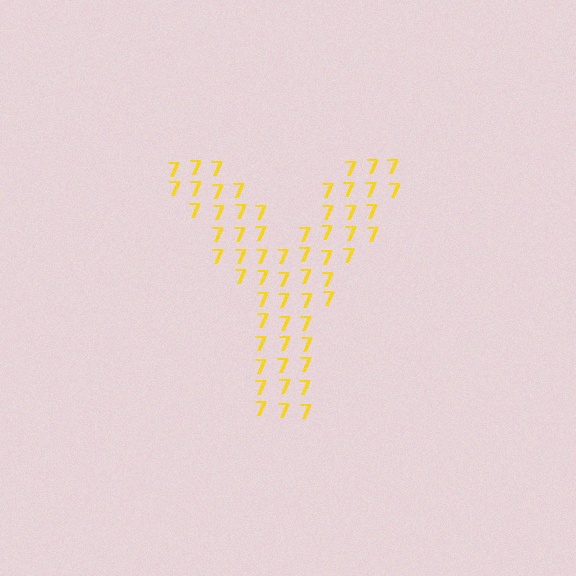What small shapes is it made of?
It is made of small digit 7's.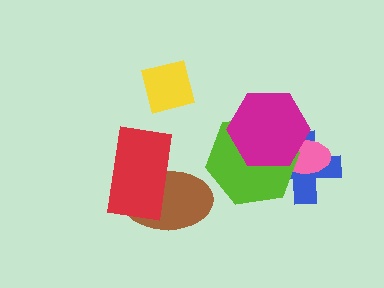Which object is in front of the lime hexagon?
The magenta hexagon is in front of the lime hexagon.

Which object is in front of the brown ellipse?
The red rectangle is in front of the brown ellipse.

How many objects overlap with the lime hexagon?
3 objects overlap with the lime hexagon.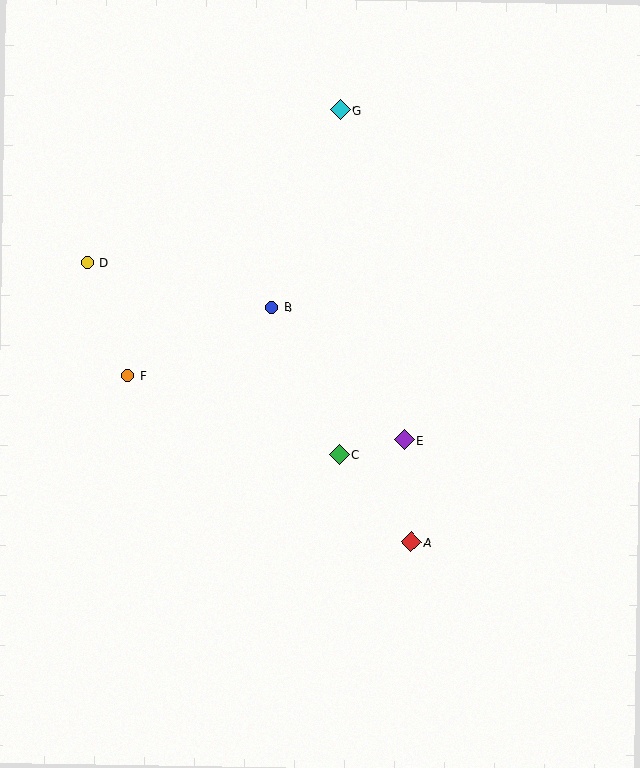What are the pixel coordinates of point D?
Point D is at (87, 263).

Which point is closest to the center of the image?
Point C at (339, 454) is closest to the center.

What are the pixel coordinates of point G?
Point G is at (341, 110).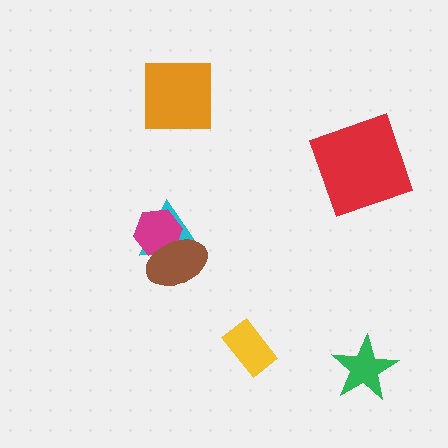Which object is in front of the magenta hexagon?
The brown ellipse is in front of the magenta hexagon.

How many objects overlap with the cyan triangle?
2 objects overlap with the cyan triangle.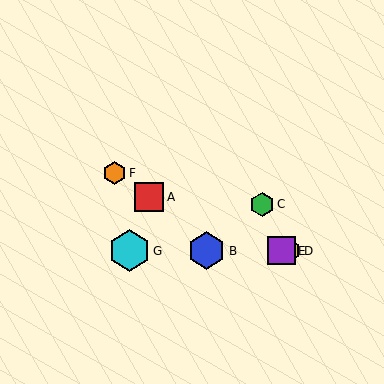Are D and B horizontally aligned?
Yes, both are at y≈251.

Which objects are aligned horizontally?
Objects B, D, E, G are aligned horizontally.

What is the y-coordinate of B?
Object B is at y≈251.